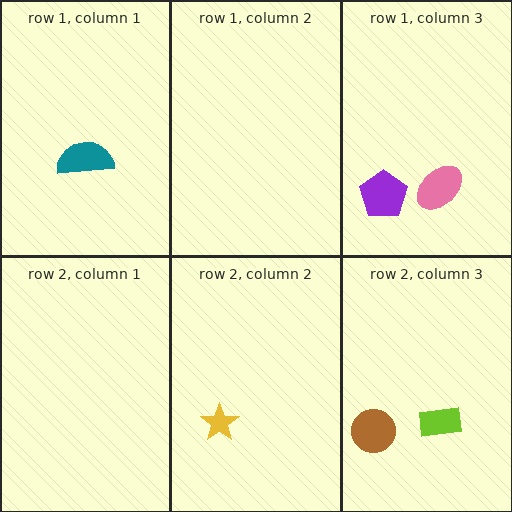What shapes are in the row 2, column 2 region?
The yellow star.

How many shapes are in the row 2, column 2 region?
1.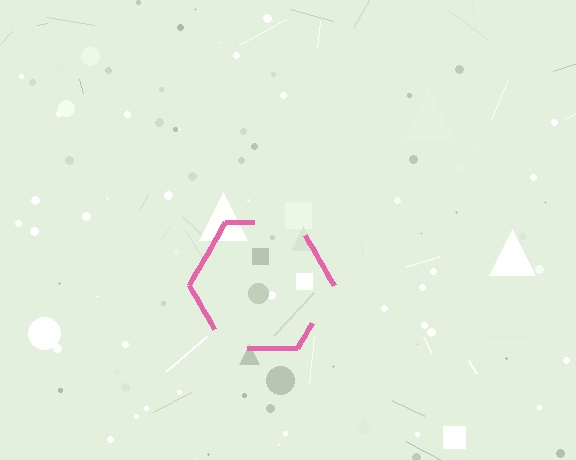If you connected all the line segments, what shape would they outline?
They would outline a hexagon.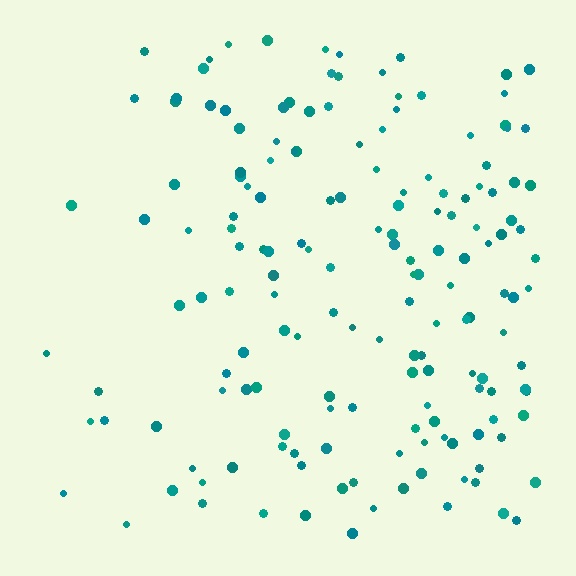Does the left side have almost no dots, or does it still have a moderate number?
Still a moderate number, just noticeably fewer than the right.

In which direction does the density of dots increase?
From left to right, with the right side densest.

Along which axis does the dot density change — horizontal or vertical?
Horizontal.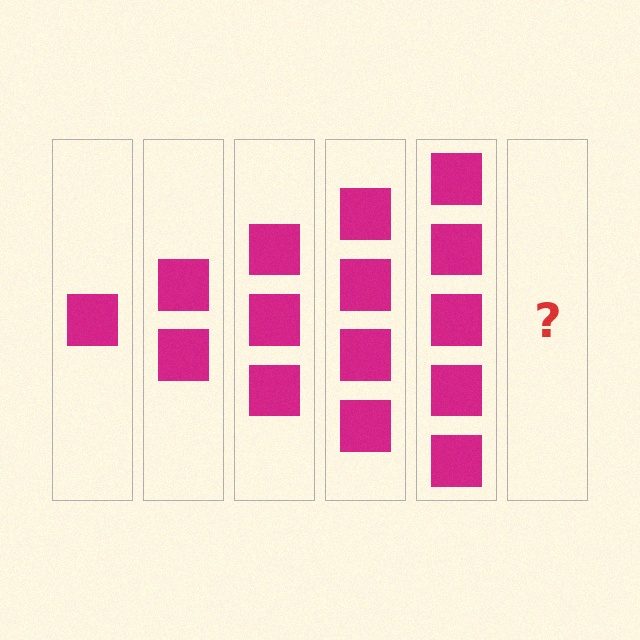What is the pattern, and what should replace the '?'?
The pattern is that each step adds one more square. The '?' should be 6 squares.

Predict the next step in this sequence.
The next step is 6 squares.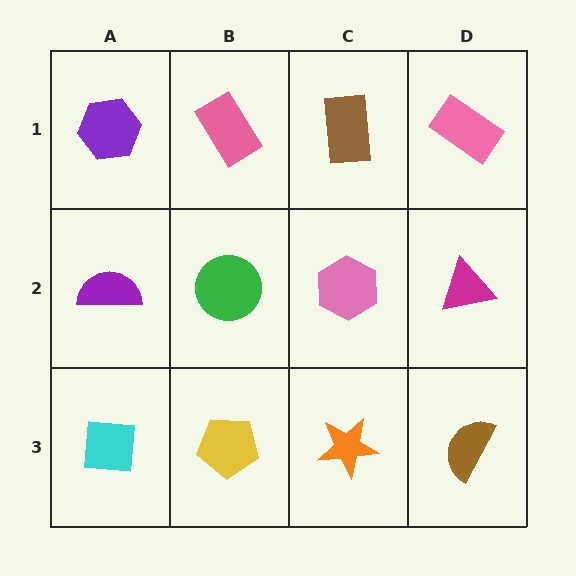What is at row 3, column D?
A brown semicircle.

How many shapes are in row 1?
4 shapes.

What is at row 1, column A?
A purple hexagon.